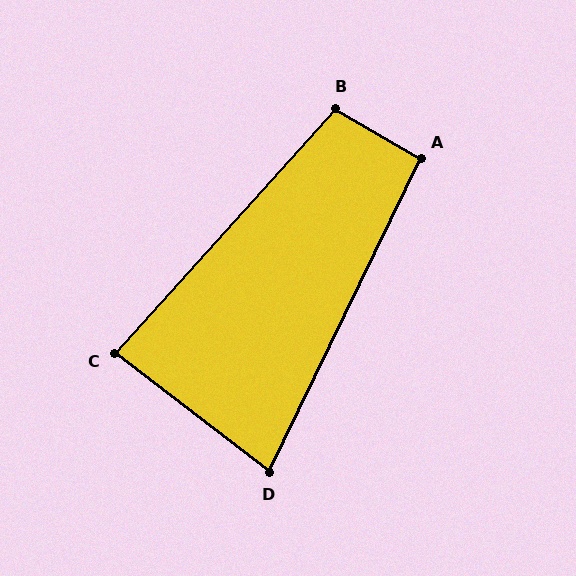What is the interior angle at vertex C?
Approximately 85 degrees (approximately right).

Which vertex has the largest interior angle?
B, at approximately 102 degrees.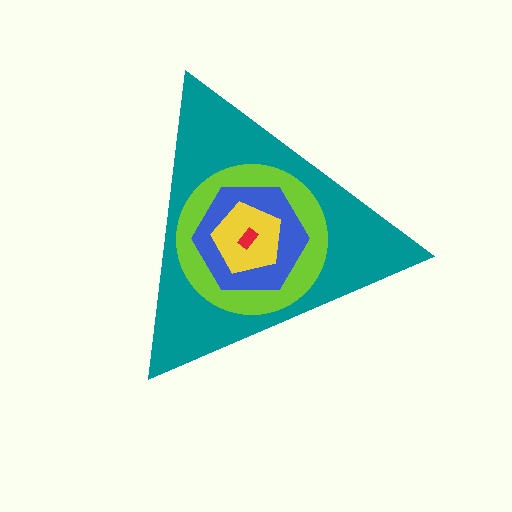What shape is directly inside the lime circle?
The blue hexagon.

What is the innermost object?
The red rectangle.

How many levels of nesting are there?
5.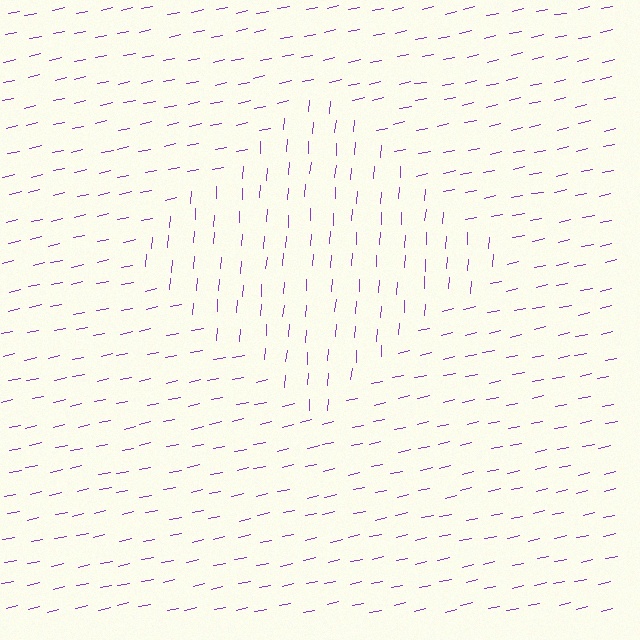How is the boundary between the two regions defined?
The boundary is defined purely by a change in line orientation (approximately 74 degrees difference). All lines are the same color and thickness.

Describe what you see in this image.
The image is filled with small purple line segments. A diamond region in the image has lines oriented differently from the surrounding lines, creating a visible texture boundary.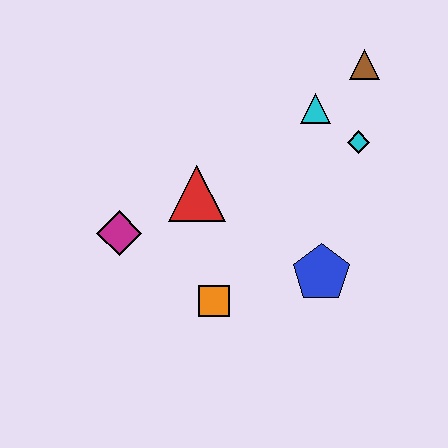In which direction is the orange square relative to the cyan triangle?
The orange square is below the cyan triangle.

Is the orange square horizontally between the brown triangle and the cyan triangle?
No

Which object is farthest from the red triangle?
The brown triangle is farthest from the red triangle.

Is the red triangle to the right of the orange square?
No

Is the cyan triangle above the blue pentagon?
Yes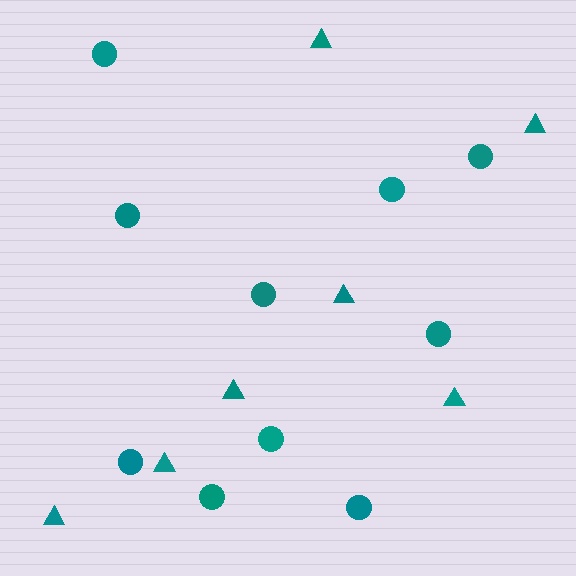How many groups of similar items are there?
There are 2 groups: one group of triangles (7) and one group of circles (10).